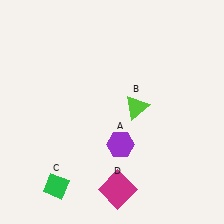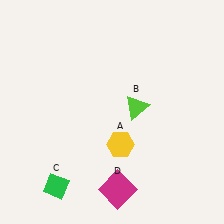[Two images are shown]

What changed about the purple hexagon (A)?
In Image 1, A is purple. In Image 2, it changed to yellow.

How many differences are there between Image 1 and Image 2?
There is 1 difference between the two images.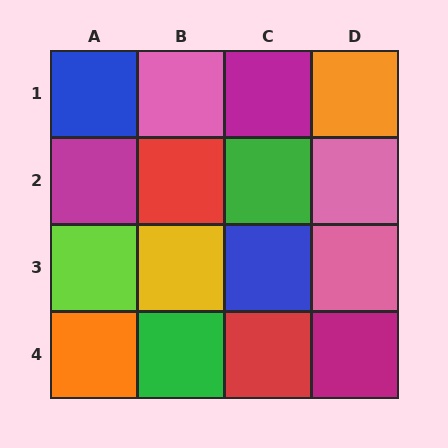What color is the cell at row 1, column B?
Pink.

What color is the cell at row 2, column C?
Green.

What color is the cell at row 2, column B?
Red.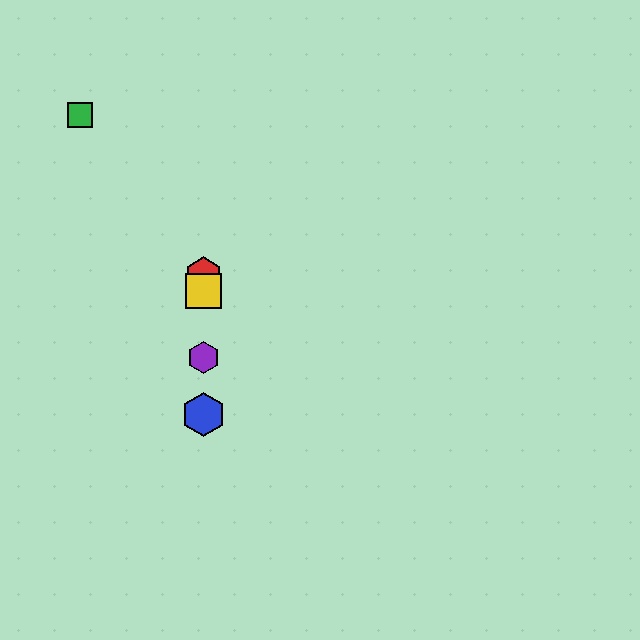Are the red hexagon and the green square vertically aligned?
No, the red hexagon is at x≈204 and the green square is at x≈80.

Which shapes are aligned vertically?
The red hexagon, the blue hexagon, the yellow square, the purple hexagon are aligned vertically.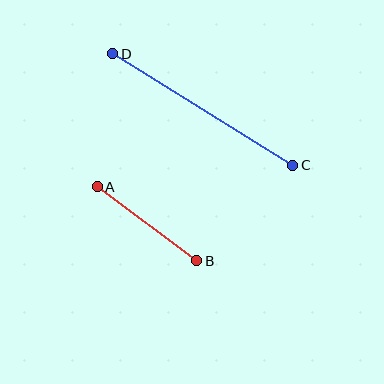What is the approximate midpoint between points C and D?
The midpoint is at approximately (203, 110) pixels.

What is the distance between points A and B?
The distance is approximately 124 pixels.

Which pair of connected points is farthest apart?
Points C and D are farthest apart.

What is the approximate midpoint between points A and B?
The midpoint is at approximately (147, 224) pixels.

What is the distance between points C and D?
The distance is approximately 212 pixels.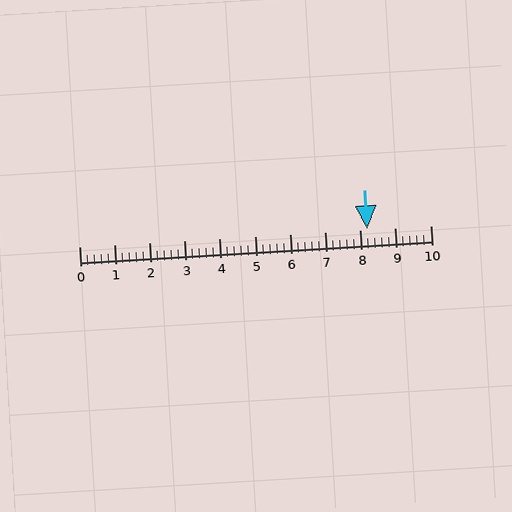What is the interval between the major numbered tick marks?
The major tick marks are spaced 1 units apart.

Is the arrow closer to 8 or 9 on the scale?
The arrow is closer to 8.